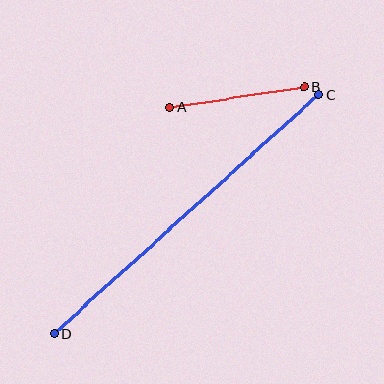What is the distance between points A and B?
The distance is approximately 136 pixels.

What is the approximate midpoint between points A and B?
The midpoint is at approximately (237, 97) pixels.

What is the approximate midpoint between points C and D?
The midpoint is at approximately (186, 214) pixels.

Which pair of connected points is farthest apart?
Points C and D are farthest apart.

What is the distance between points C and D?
The distance is approximately 356 pixels.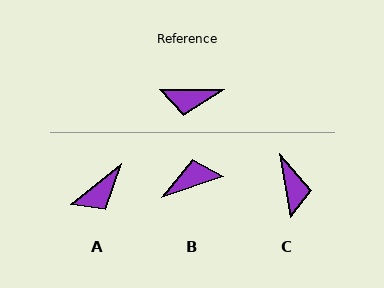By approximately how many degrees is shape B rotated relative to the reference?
Approximately 162 degrees clockwise.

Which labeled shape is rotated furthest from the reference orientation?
B, about 162 degrees away.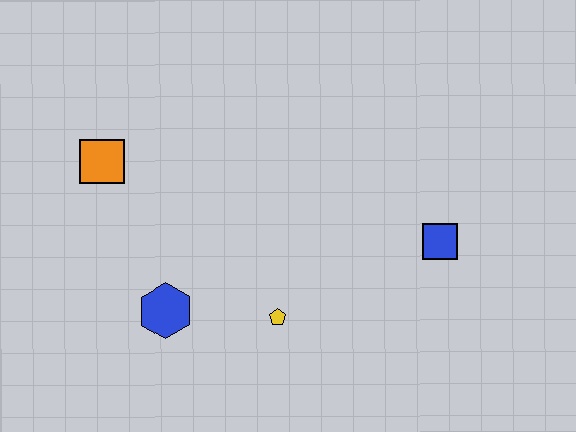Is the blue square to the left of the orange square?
No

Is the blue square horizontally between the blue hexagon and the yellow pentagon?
No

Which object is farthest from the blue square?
The orange square is farthest from the blue square.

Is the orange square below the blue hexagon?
No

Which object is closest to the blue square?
The yellow pentagon is closest to the blue square.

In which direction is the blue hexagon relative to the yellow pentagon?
The blue hexagon is to the left of the yellow pentagon.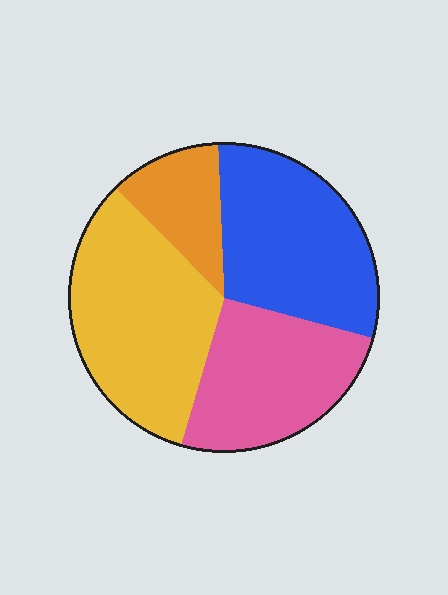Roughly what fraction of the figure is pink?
Pink takes up about one quarter (1/4) of the figure.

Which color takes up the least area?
Orange, at roughly 10%.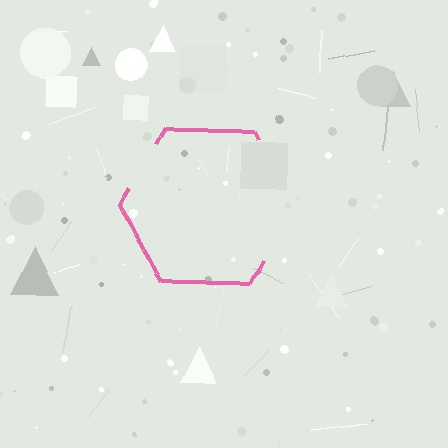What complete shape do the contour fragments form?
The contour fragments form a hexagon.